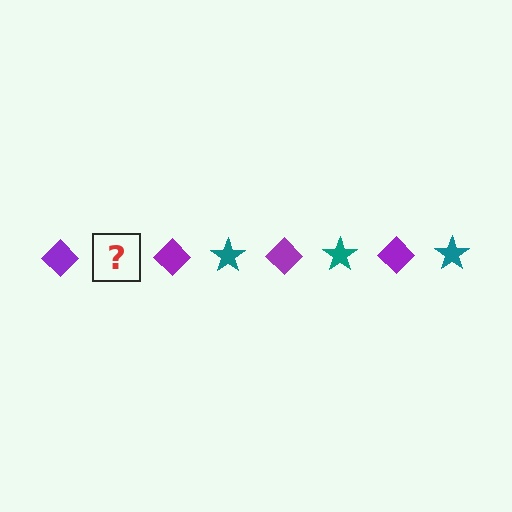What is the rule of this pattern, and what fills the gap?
The rule is that the pattern alternates between purple diamond and teal star. The gap should be filled with a teal star.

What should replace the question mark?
The question mark should be replaced with a teal star.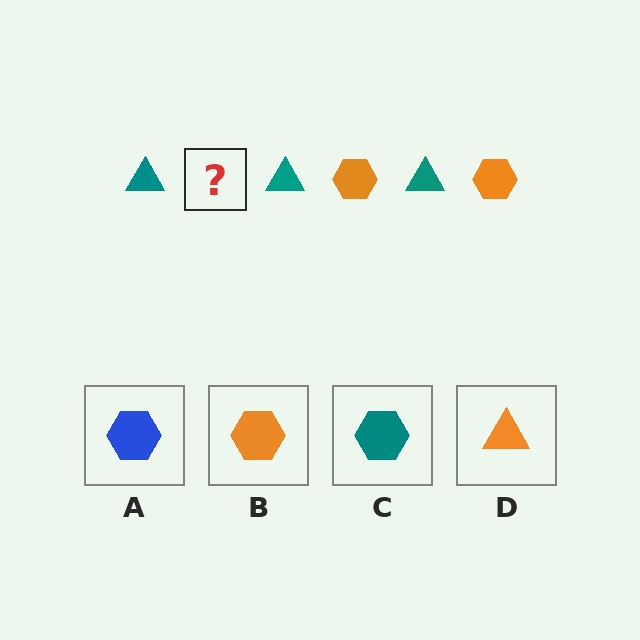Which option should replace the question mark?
Option B.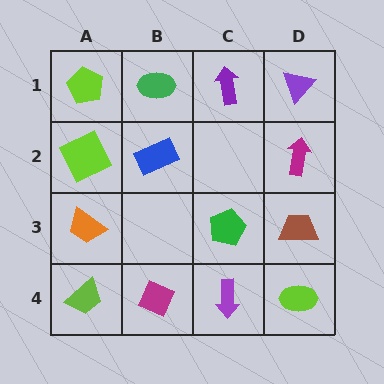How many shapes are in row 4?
4 shapes.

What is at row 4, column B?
A magenta diamond.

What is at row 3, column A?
An orange trapezoid.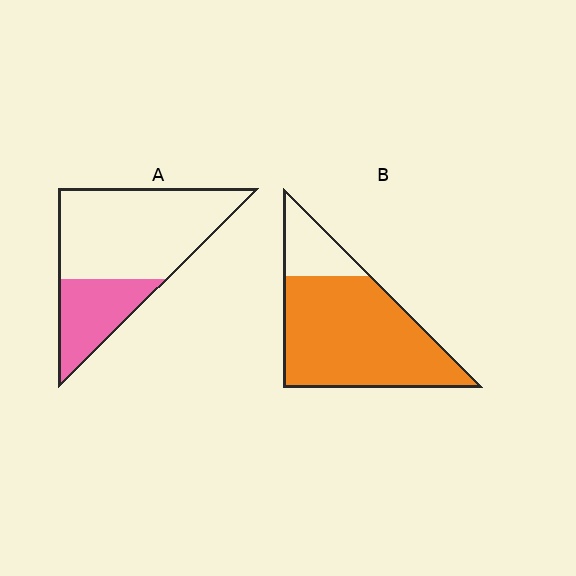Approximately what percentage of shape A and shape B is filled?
A is approximately 30% and B is approximately 80%.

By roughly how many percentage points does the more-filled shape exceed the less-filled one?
By roughly 50 percentage points (B over A).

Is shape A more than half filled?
No.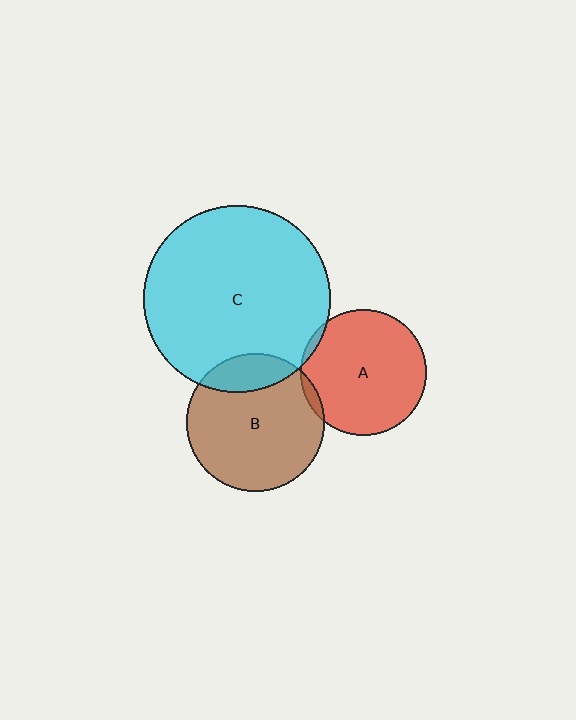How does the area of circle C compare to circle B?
Approximately 1.8 times.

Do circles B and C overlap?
Yes.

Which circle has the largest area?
Circle C (cyan).